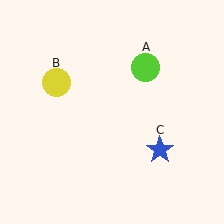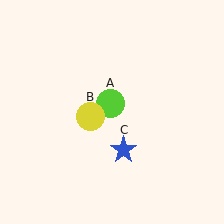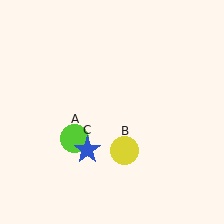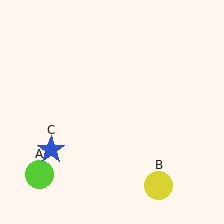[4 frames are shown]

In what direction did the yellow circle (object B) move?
The yellow circle (object B) moved down and to the right.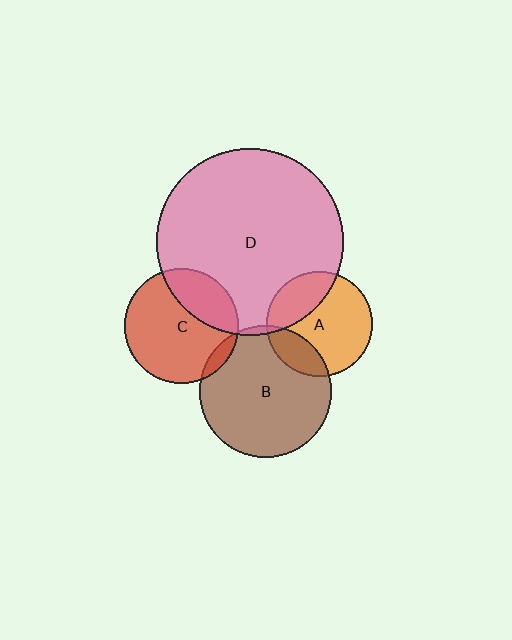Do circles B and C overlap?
Yes.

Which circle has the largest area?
Circle D (pink).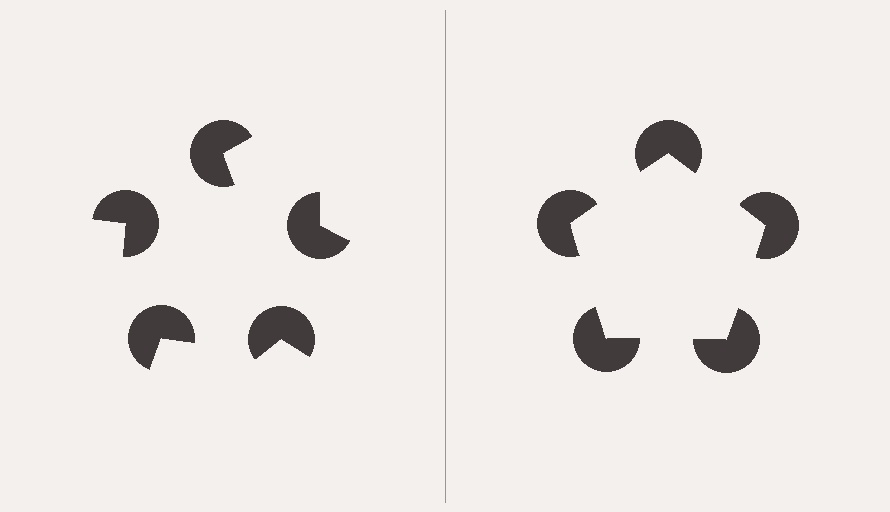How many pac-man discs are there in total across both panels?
10 — 5 on each side.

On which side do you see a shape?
An illusory pentagon appears on the right side. On the left side the wedge cuts are rotated, so no coherent shape forms.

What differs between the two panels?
The pac-man discs are positioned identically on both sides; only the wedge orientations differ. On the right they align to a pentagon; on the left they are misaligned.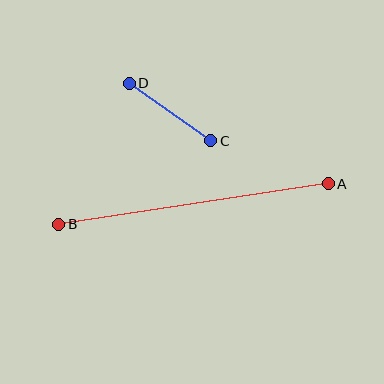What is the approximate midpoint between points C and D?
The midpoint is at approximately (170, 112) pixels.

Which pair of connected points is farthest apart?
Points A and B are farthest apart.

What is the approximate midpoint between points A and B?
The midpoint is at approximately (194, 204) pixels.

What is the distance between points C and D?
The distance is approximately 100 pixels.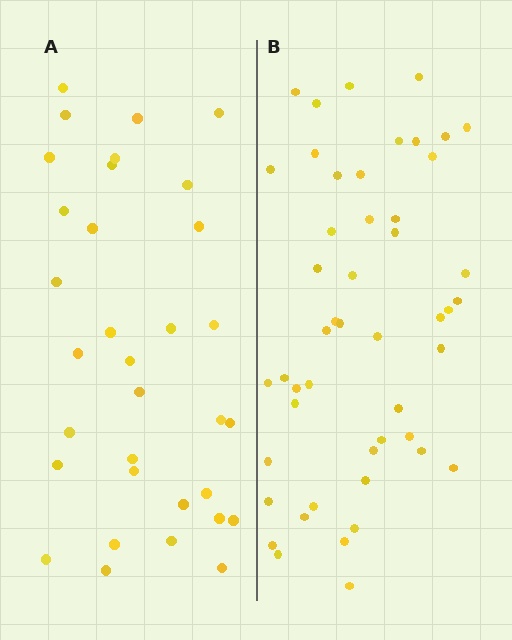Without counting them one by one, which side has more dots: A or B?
Region B (the right region) has more dots.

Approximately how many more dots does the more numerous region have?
Region B has approximately 15 more dots than region A.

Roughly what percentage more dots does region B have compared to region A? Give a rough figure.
About 50% more.